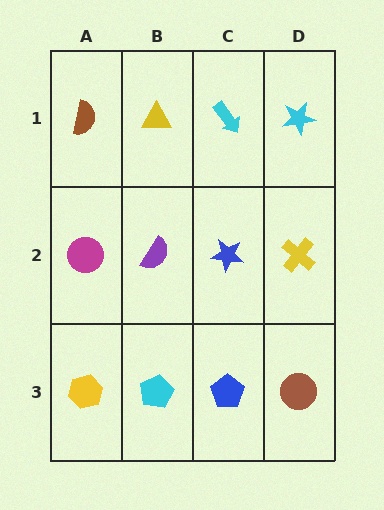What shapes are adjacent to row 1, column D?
A yellow cross (row 2, column D), a cyan arrow (row 1, column C).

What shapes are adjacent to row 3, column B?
A purple semicircle (row 2, column B), a yellow hexagon (row 3, column A), a blue pentagon (row 3, column C).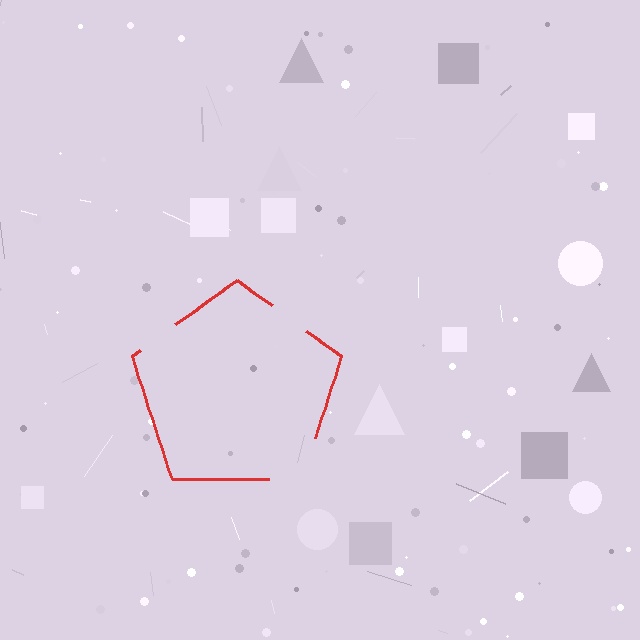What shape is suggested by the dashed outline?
The dashed outline suggests a pentagon.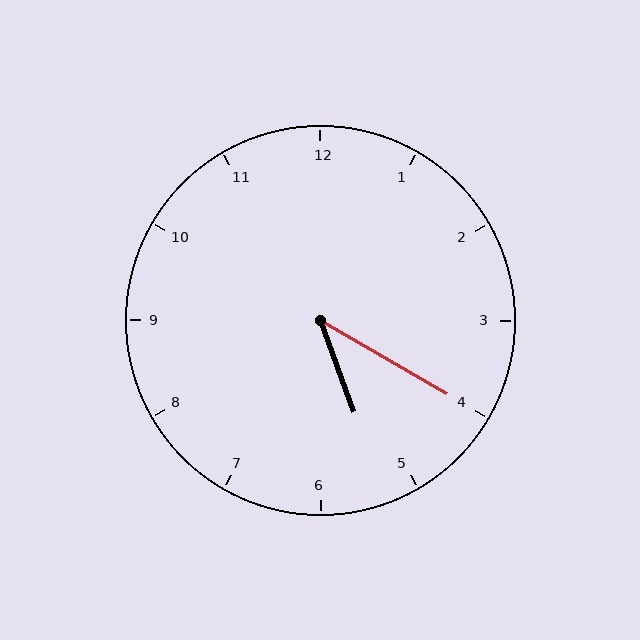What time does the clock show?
5:20.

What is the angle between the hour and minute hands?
Approximately 40 degrees.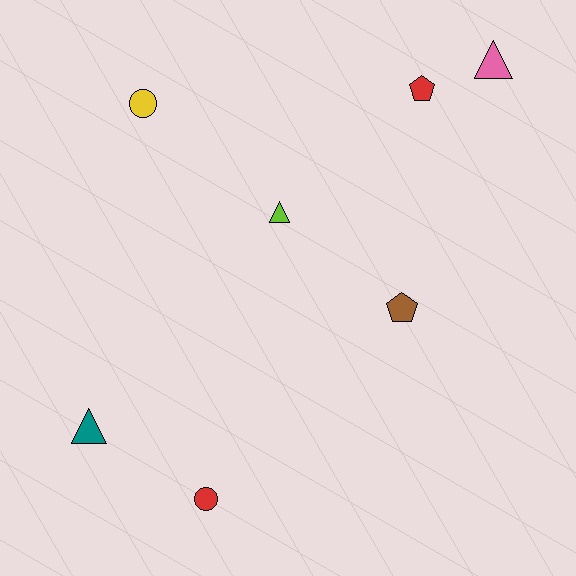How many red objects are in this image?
There are 2 red objects.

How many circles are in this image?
There are 2 circles.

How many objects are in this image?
There are 7 objects.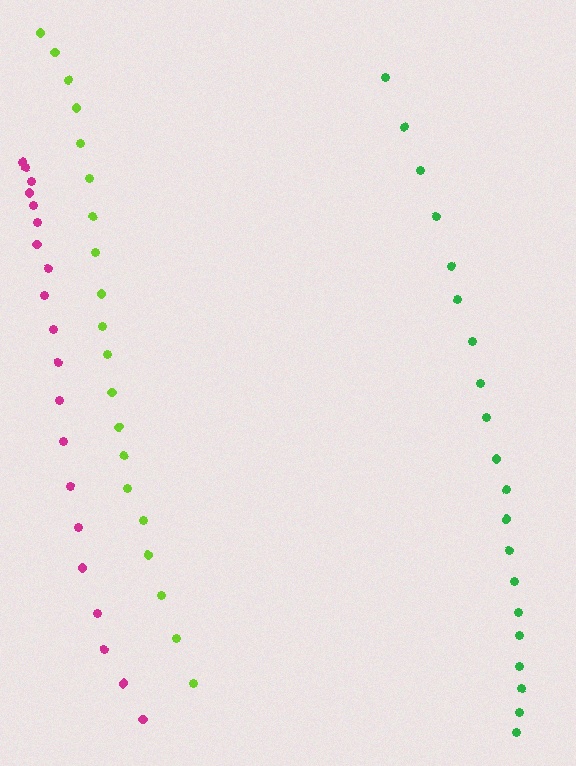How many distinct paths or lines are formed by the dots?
There are 3 distinct paths.